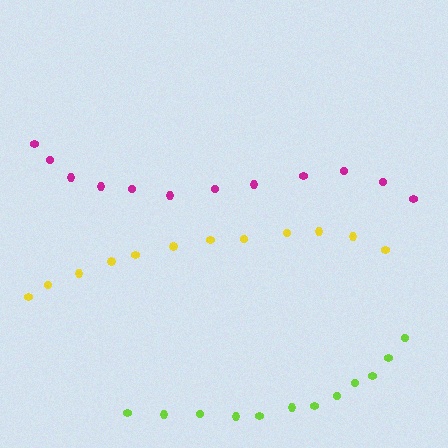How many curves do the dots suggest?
There are 3 distinct paths.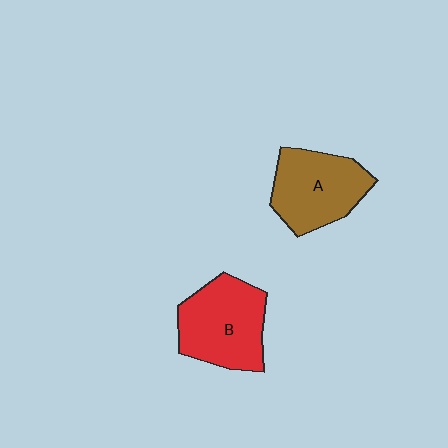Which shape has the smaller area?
Shape A (brown).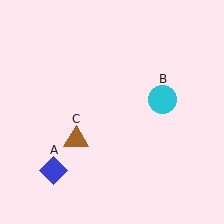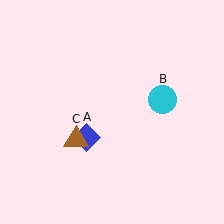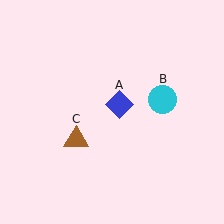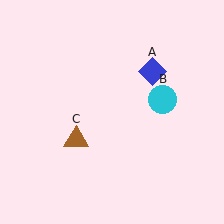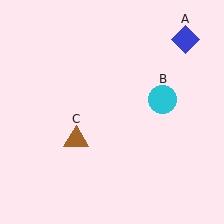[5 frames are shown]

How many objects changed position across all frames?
1 object changed position: blue diamond (object A).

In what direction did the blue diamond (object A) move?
The blue diamond (object A) moved up and to the right.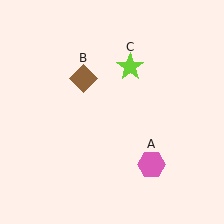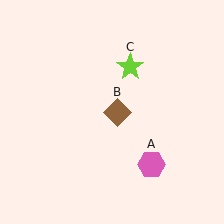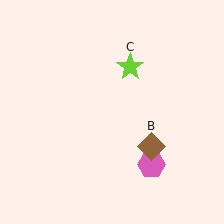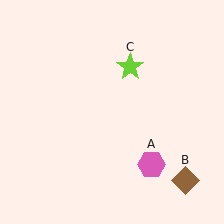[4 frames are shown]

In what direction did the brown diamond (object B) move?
The brown diamond (object B) moved down and to the right.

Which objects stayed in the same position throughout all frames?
Pink hexagon (object A) and lime star (object C) remained stationary.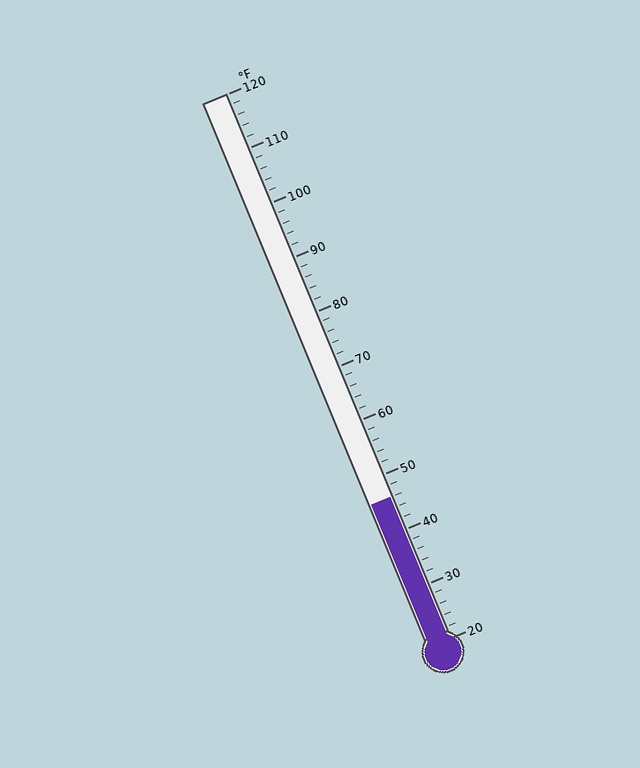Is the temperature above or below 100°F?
The temperature is below 100°F.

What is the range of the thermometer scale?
The thermometer scale ranges from 20°F to 120°F.